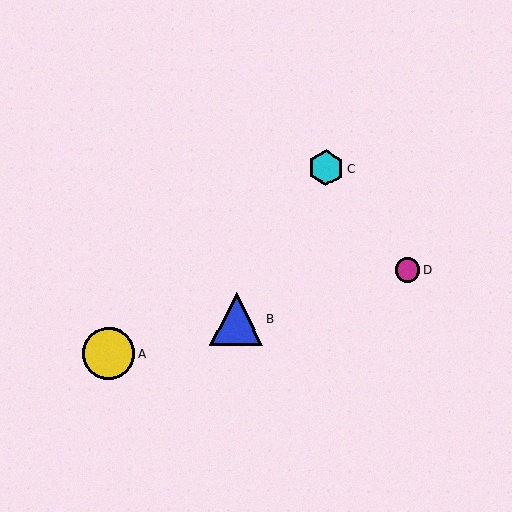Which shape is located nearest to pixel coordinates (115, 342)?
The yellow circle (labeled A) at (109, 354) is nearest to that location.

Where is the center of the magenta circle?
The center of the magenta circle is at (408, 270).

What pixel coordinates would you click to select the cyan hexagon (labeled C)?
Click at (326, 168) to select the cyan hexagon C.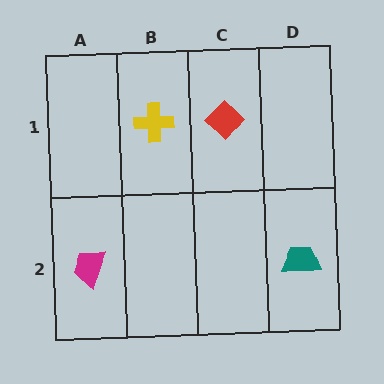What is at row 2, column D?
A teal trapezoid.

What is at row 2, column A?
A magenta trapezoid.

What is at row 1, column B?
A yellow cross.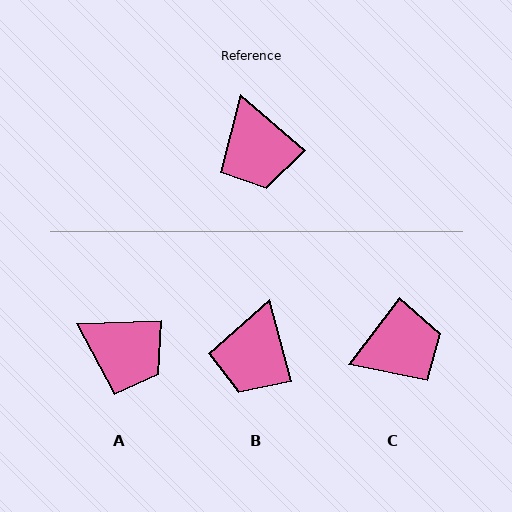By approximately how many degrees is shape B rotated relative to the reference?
Approximately 34 degrees clockwise.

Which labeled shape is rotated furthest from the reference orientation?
C, about 94 degrees away.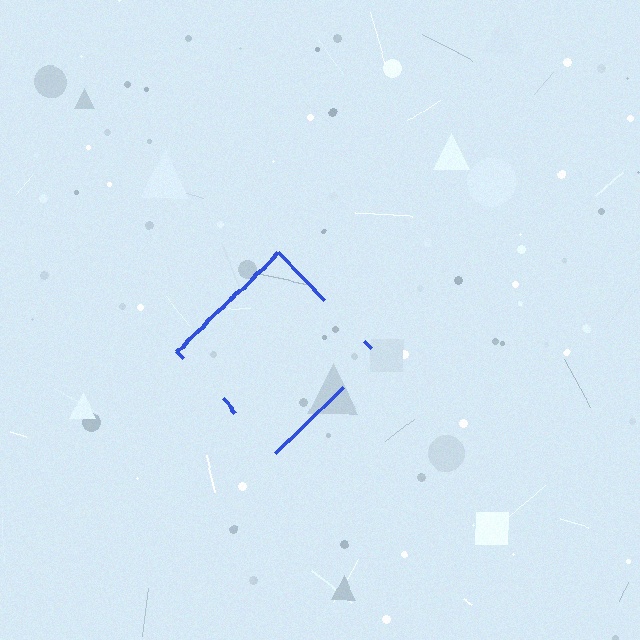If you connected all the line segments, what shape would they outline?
They would outline a diamond.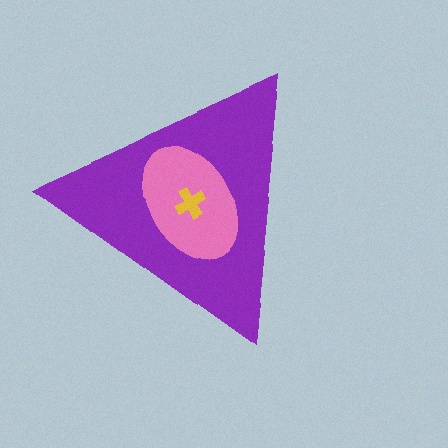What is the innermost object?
The yellow cross.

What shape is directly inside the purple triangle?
The pink ellipse.